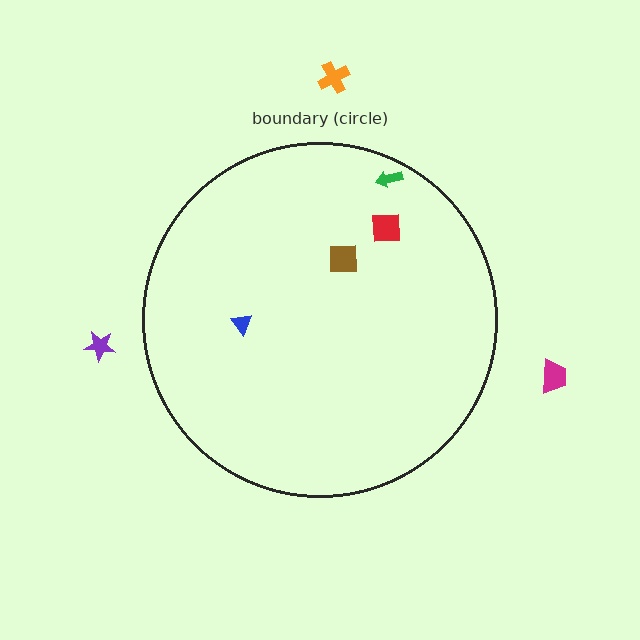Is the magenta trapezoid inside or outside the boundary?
Outside.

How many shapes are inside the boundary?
4 inside, 3 outside.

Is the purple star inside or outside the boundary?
Outside.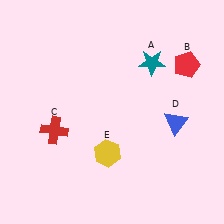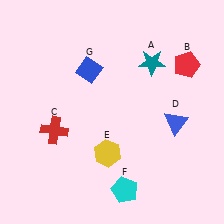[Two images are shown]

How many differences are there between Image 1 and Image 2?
There are 2 differences between the two images.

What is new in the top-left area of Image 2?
A blue diamond (G) was added in the top-left area of Image 2.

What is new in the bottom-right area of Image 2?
A cyan pentagon (F) was added in the bottom-right area of Image 2.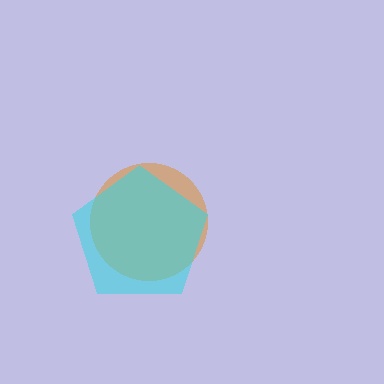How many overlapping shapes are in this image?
There are 2 overlapping shapes in the image.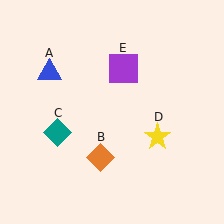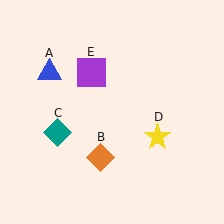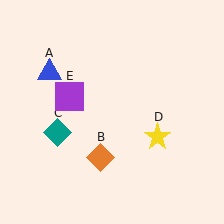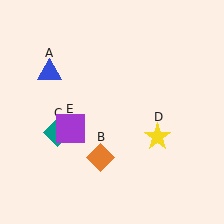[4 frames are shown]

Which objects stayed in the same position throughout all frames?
Blue triangle (object A) and orange diamond (object B) and teal diamond (object C) and yellow star (object D) remained stationary.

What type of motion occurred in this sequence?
The purple square (object E) rotated counterclockwise around the center of the scene.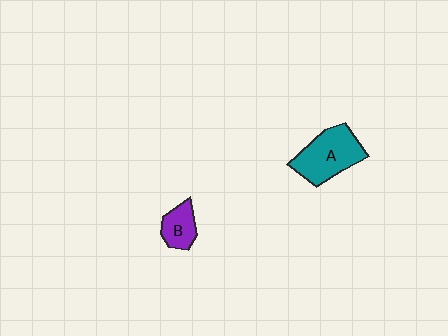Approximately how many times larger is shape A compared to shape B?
Approximately 2.1 times.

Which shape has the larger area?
Shape A (teal).